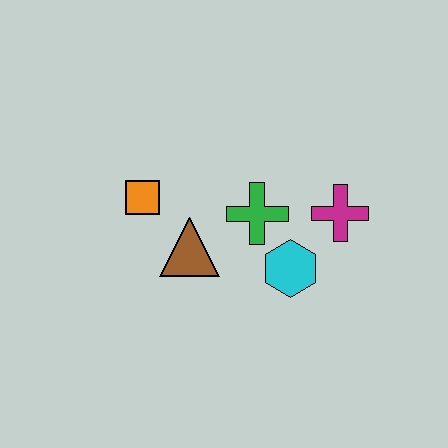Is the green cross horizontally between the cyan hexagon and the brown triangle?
Yes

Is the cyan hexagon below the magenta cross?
Yes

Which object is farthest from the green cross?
The orange square is farthest from the green cross.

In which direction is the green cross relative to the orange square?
The green cross is to the right of the orange square.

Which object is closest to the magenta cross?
The cyan hexagon is closest to the magenta cross.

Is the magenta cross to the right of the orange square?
Yes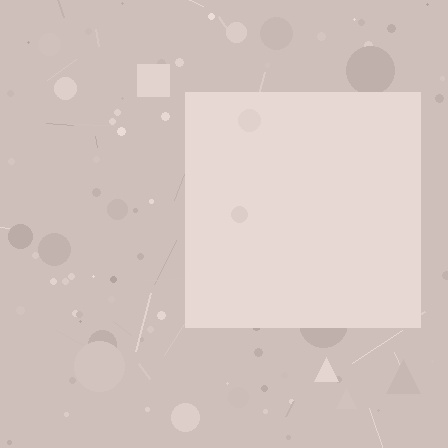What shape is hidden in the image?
A square is hidden in the image.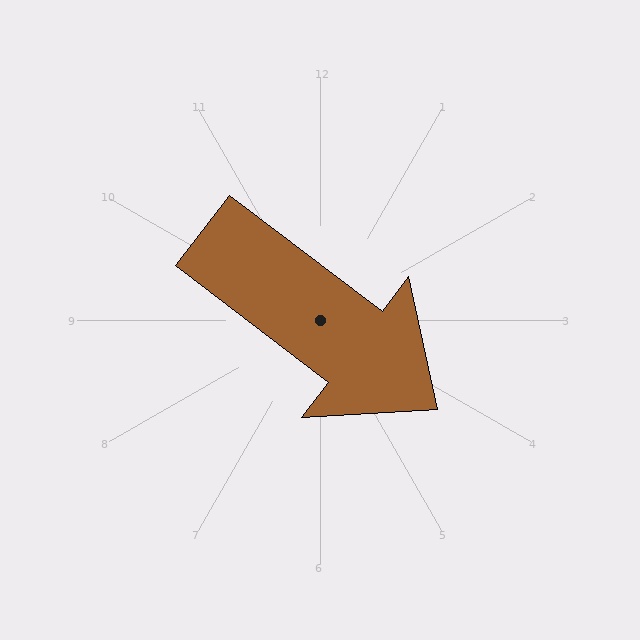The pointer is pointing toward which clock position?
Roughly 4 o'clock.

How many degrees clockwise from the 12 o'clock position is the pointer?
Approximately 127 degrees.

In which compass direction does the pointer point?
Southeast.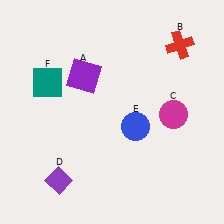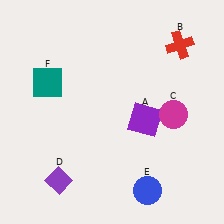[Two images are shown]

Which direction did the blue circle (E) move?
The blue circle (E) moved down.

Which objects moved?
The objects that moved are: the purple square (A), the blue circle (E).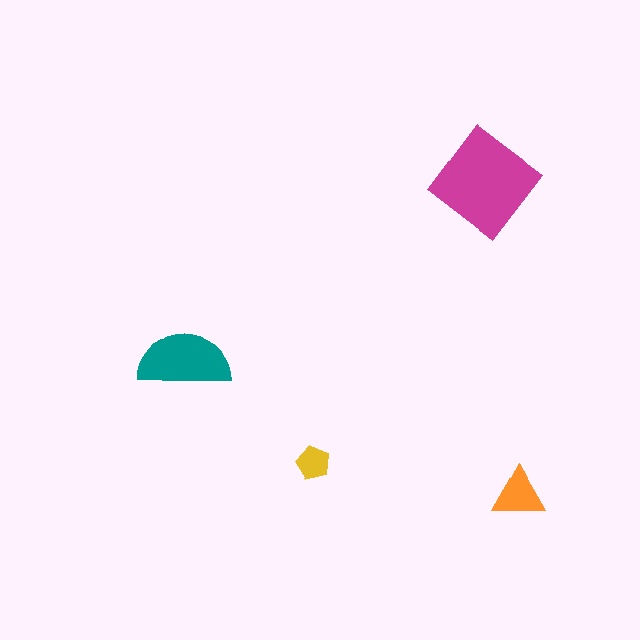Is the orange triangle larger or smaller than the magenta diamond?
Smaller.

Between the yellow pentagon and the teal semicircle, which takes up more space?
The teal semicircle.